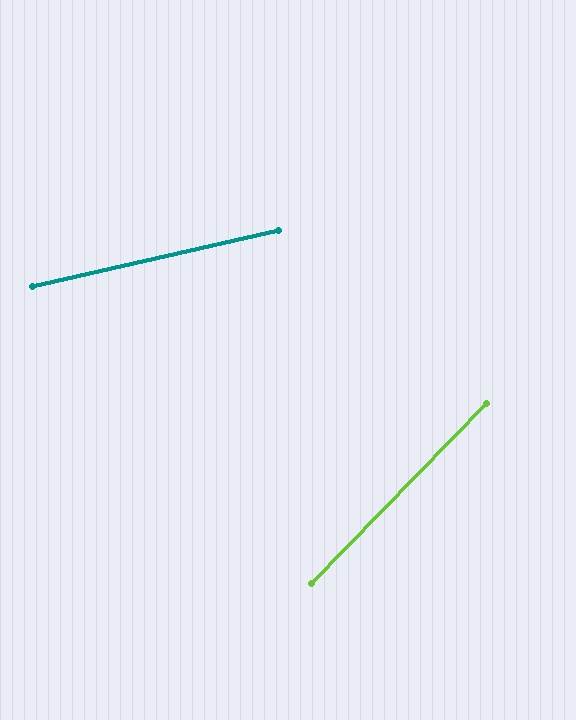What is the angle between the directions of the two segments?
Approximately 33 degrees.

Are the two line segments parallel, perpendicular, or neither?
Neither parallel nor perpendicular — they differ by about 33°.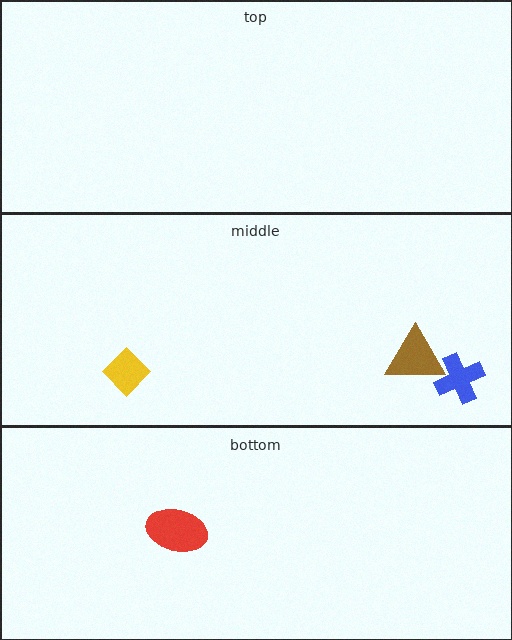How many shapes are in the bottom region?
1.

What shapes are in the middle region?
The brown triangle, the blue cross, the yellow diamond.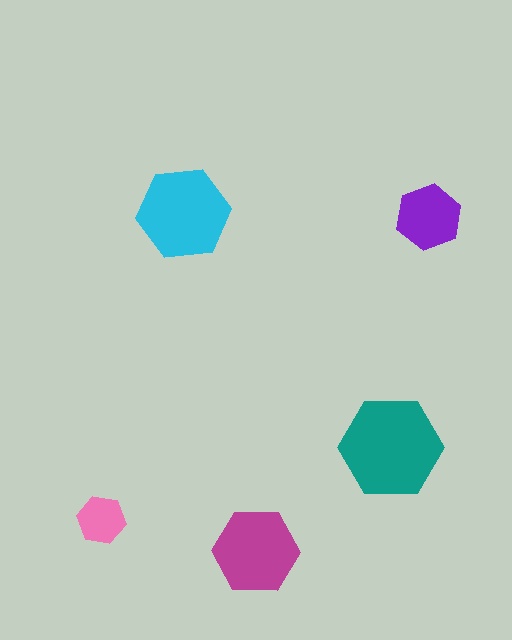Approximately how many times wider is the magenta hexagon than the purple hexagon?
About 1.5 times wider.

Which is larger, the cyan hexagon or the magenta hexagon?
The cyan one.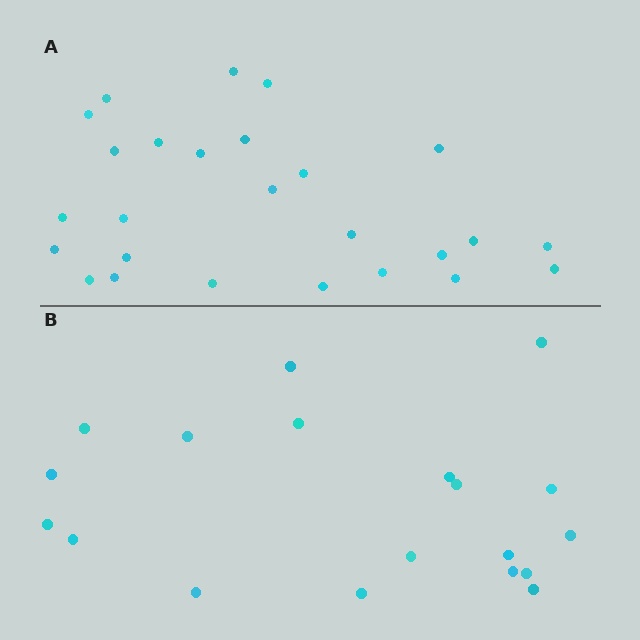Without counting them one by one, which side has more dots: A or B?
Region A (the top region) has more dots.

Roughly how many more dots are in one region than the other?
Region A has roughly 8 or so more dots than region B.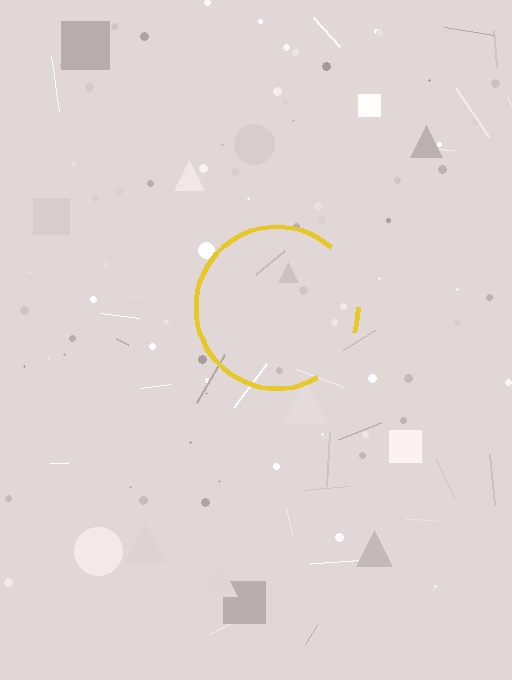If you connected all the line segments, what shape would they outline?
They would outline a circle.